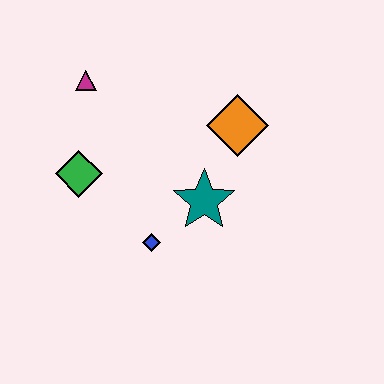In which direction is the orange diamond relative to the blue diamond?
The orange diamond is above the blue diamond.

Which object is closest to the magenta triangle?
The green diamond is closest to the magenta triangle.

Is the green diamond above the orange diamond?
No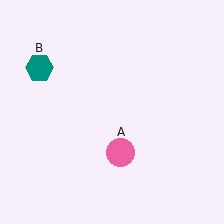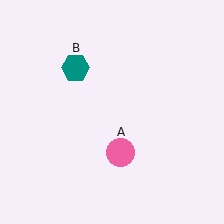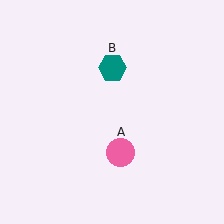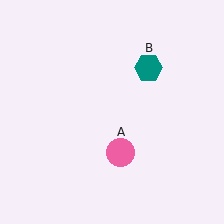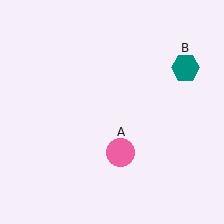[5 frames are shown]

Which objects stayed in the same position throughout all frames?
Pink circle (object A) remained stationary.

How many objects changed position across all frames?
1 object changed position: teal hexagon (object B).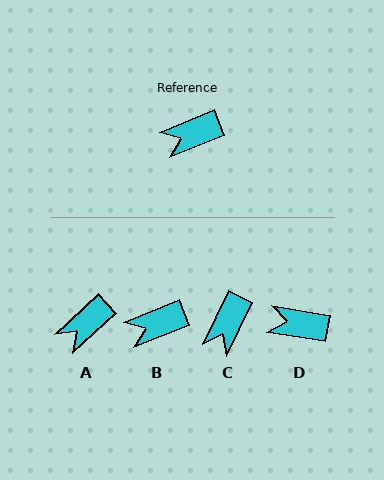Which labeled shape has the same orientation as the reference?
B.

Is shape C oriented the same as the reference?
No, it is off by about 42 degrees.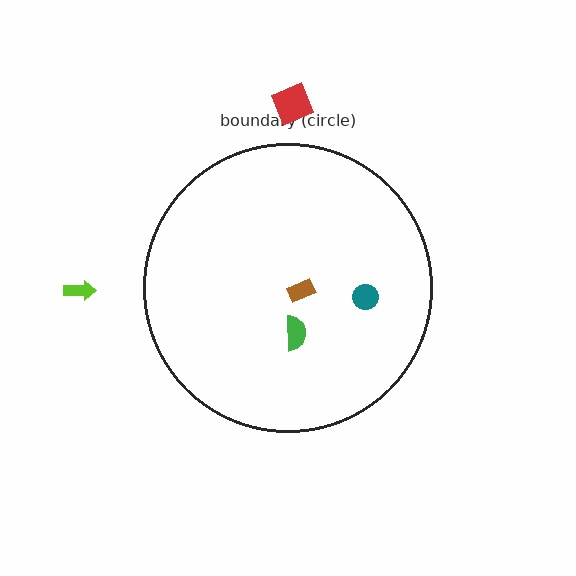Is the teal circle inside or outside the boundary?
Inside.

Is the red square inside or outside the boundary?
Outside.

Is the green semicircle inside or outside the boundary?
Inside.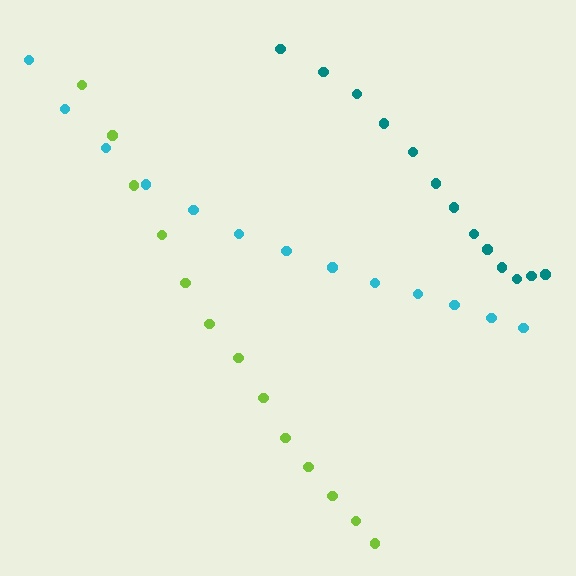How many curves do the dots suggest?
There are 3 distinct paths.